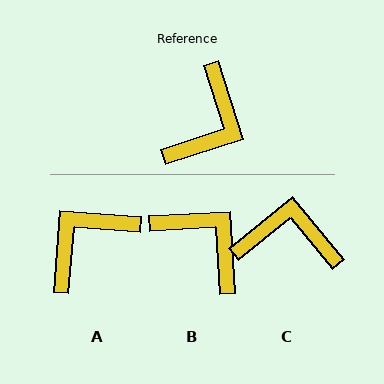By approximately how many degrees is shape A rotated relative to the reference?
Approximately 158 degrees counter-clockwise.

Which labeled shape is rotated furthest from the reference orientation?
A, about 158 degrees away.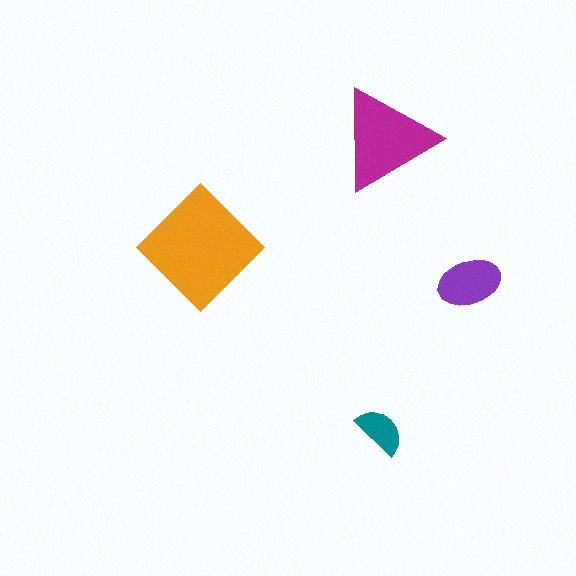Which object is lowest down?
The teal semicircle is bottommost.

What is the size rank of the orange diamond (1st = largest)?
1st.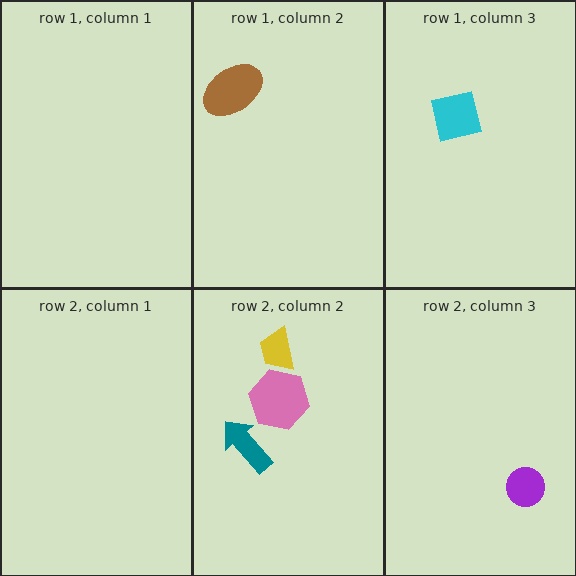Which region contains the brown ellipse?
The row 1, column 2 region.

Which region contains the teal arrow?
The row 2, column 2 region.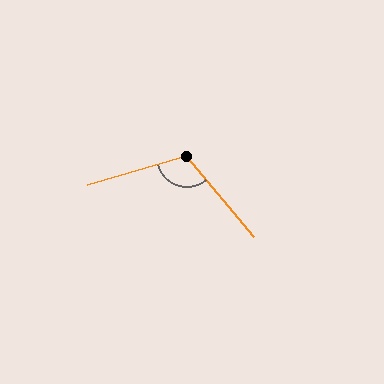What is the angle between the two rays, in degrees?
Approximately 114 degrees.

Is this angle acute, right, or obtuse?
It is obtuse.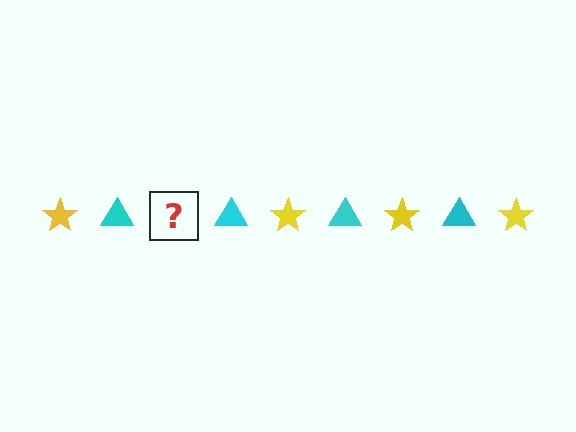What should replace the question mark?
The question mark should be replaced with a yellow star.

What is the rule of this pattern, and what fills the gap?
The rule is that the pattern alternates between yellow star and cyan triangle. The gap should be filled with a yellow star.